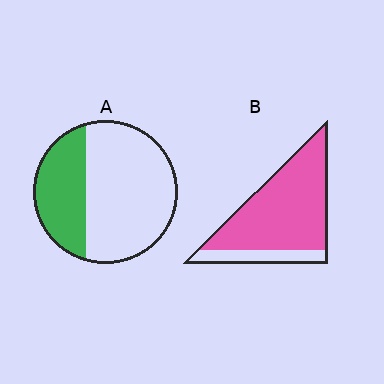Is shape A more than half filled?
No.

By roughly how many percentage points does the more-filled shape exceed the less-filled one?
By roughly 50 percentage points (B over A).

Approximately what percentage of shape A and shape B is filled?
A is approximately 35% and B is approximately 80%.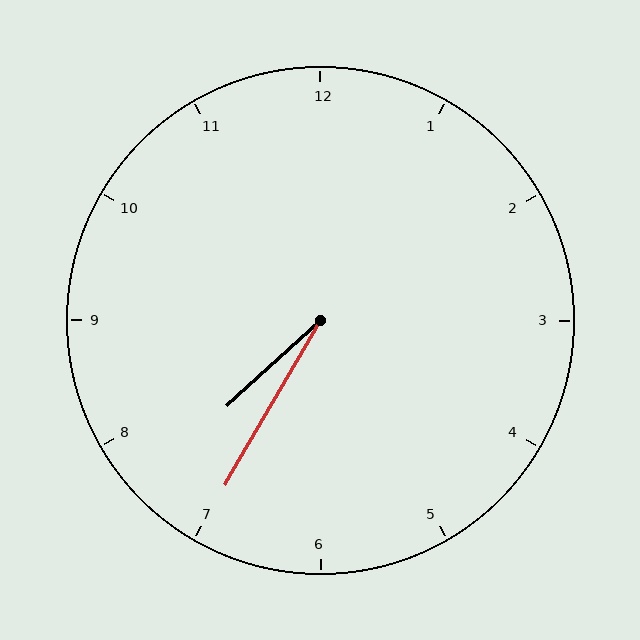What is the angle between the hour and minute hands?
Approximately 18 degrees.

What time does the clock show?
7:35.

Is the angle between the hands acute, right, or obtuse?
It is acute.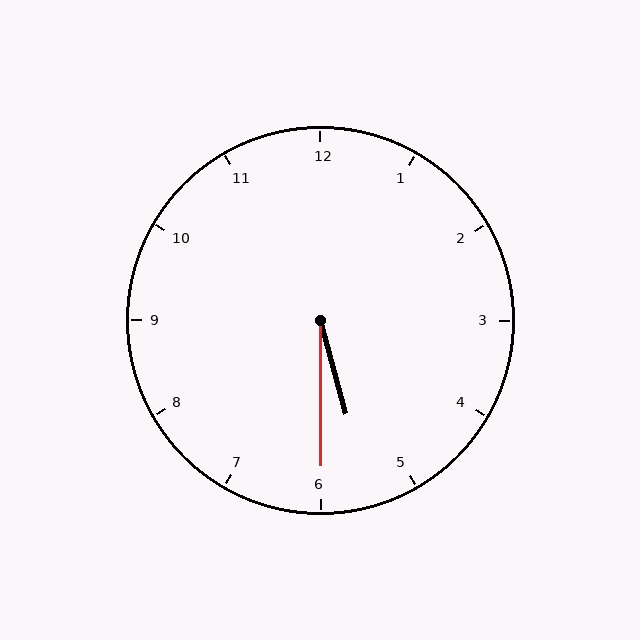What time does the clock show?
5:30.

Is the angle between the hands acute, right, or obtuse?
It is acute.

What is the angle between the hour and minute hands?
Approximately 15 degrees.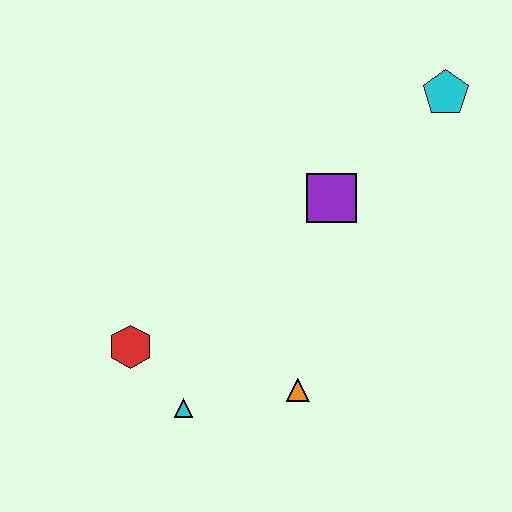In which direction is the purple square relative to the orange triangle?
The purple square is above the orange triangle.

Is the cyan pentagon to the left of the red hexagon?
No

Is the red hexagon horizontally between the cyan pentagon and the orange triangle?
No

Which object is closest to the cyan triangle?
The red hexagon is closest to the cyan triangle.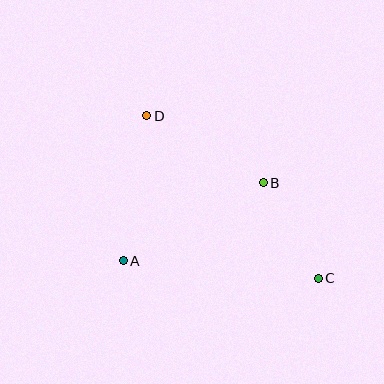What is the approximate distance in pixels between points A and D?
The distance between A and D is approximately 147 pixels.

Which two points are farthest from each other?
Points C and D are farthest from each other.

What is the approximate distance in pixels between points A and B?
The distance between A and B is approximately 160 pixels.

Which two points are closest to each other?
Points B and C are closest to each other.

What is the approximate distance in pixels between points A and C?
The distance between A and C is approximately 196 pixels.